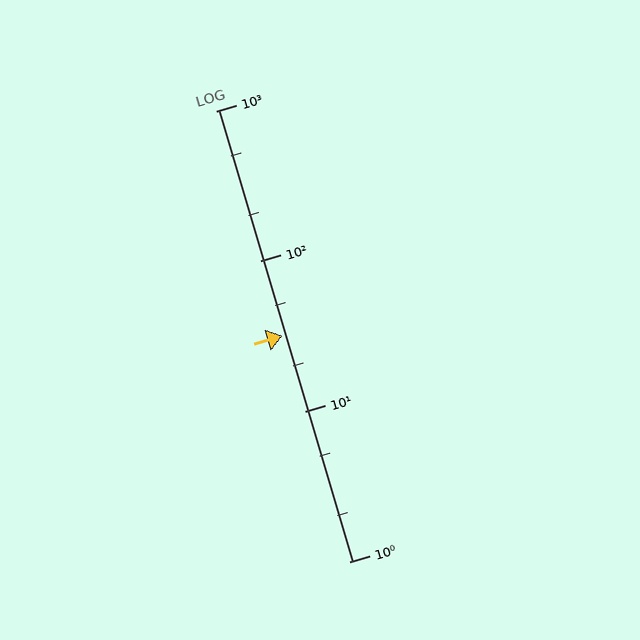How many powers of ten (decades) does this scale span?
The scale spans 3 decades, from 1 to 1000.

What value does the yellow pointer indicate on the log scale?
The pointer indicates approximately 32.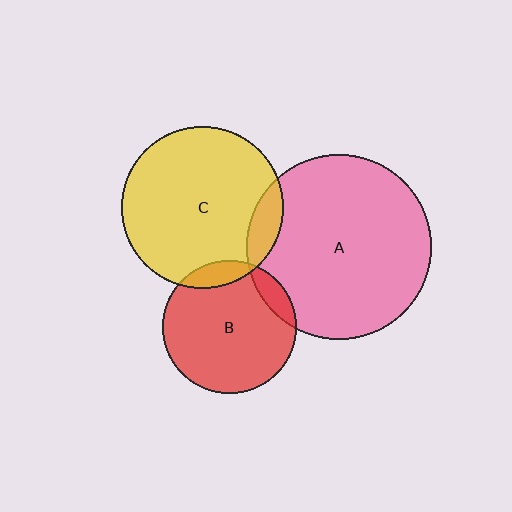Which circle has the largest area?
Circle A (pink).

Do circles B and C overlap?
Yes.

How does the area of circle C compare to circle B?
Approximately 1.5 times.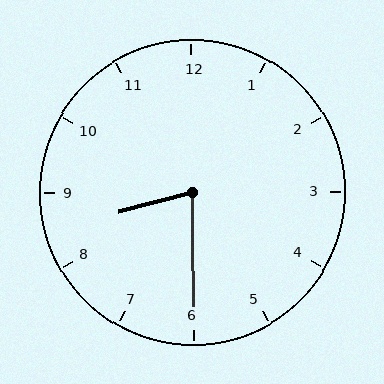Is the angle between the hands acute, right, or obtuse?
It is acute.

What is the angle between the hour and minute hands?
Approximately 75 degrees.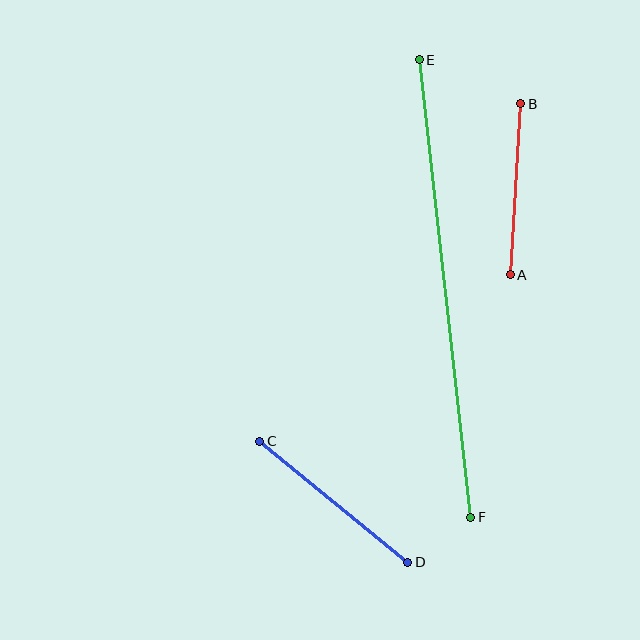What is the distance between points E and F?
The distance is approximately 460 pixels.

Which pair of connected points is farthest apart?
Points E and F are farthest apart.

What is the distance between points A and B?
The distance is approximately 171 pixels.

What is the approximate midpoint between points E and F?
The midpoint is at approximately (445, 288) pixels.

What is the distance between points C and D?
The distance is approximately 191 pixels.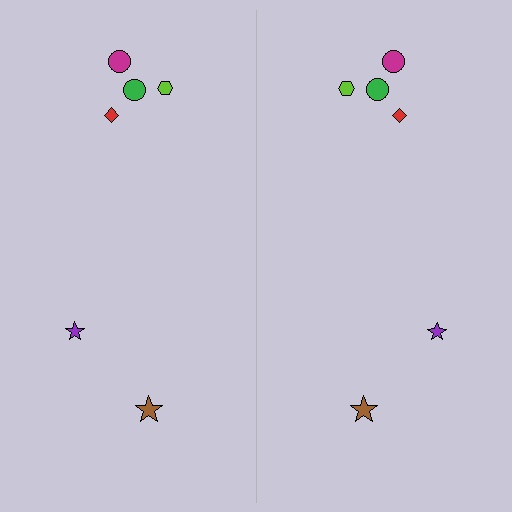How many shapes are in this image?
There are 12 shapes in this image.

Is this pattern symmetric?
Yes, this pattern has bilateral (reflection) symmetry.